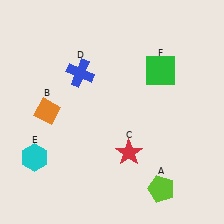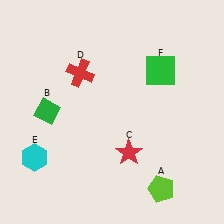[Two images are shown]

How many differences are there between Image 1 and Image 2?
There are 2 differences between the two images.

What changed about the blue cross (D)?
In Image 1, D is blue. In Image 2, it changed to red.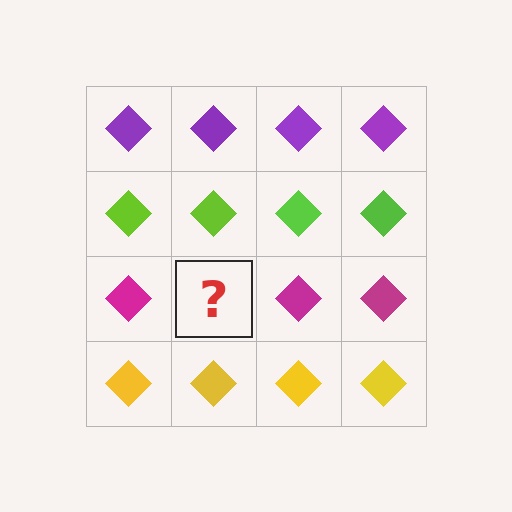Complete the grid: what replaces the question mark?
The question mark should be replaced with a magenta diamond.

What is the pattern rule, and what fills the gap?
The rule is that each row has a consistent color. The gap should be filled with a magenta diamond.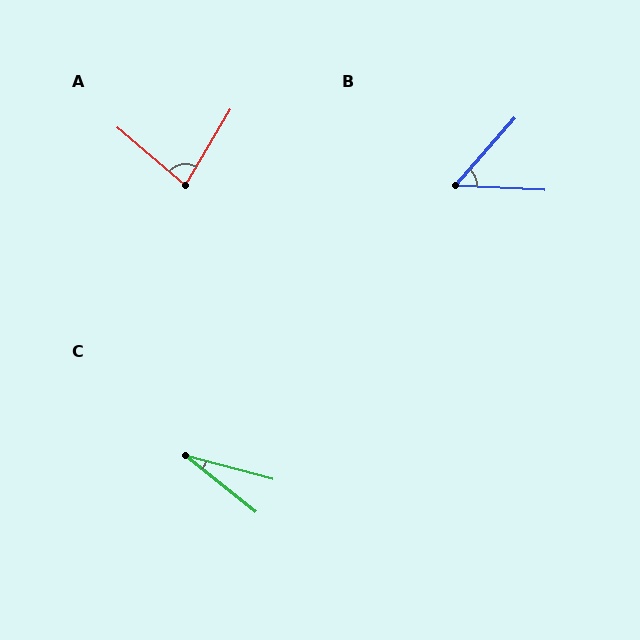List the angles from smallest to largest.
C (23°), B (52°), A (80°).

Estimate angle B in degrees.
Approximately 52 degrees.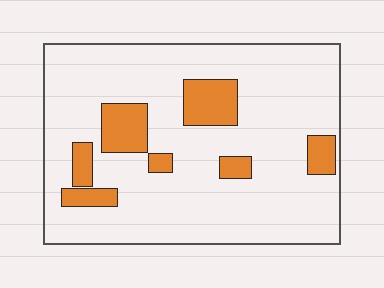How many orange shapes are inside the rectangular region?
7.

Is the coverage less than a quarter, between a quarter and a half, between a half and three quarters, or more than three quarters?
Less than a quarter.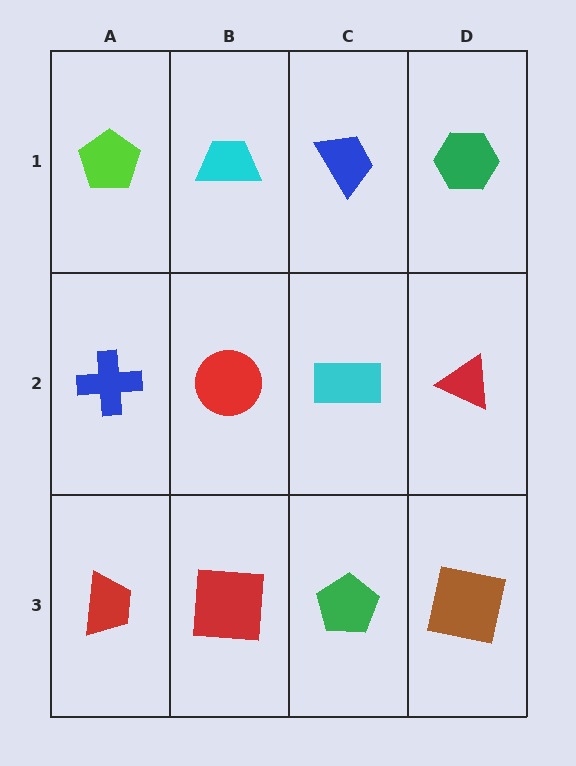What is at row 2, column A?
A blue cross.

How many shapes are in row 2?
4 shapes.